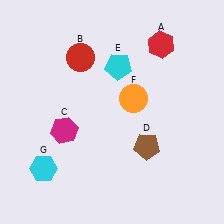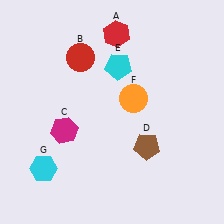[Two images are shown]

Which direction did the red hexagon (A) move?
The red hexagon (A) moved left.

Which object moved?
The red hexagon (A) moved left.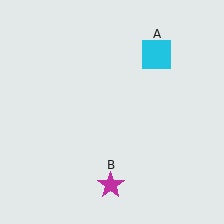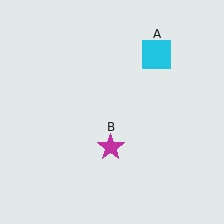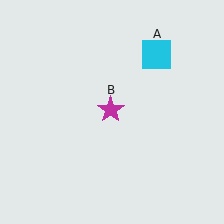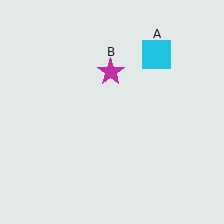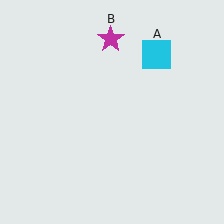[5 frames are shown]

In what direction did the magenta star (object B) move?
The magenta star (object B) moved up.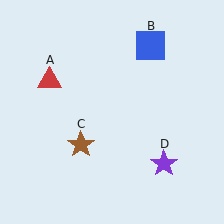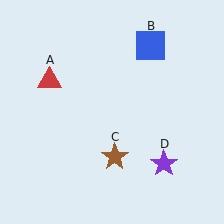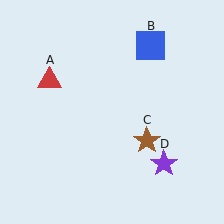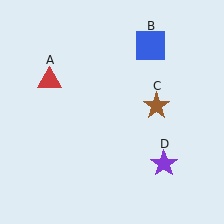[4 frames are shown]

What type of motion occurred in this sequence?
The brown star (object C) rotated counterclockwise around the center of the scene.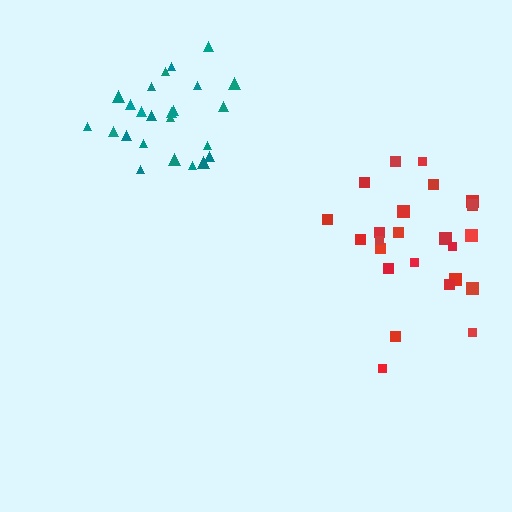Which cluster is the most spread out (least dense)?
Teal.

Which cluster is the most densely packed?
Red.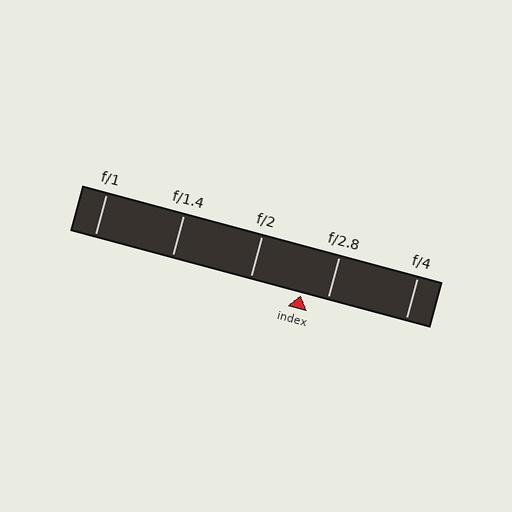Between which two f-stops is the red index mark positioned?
The index mark is between f/2 and f/2.8.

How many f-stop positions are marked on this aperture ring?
There are 5 f-stop positions marked.